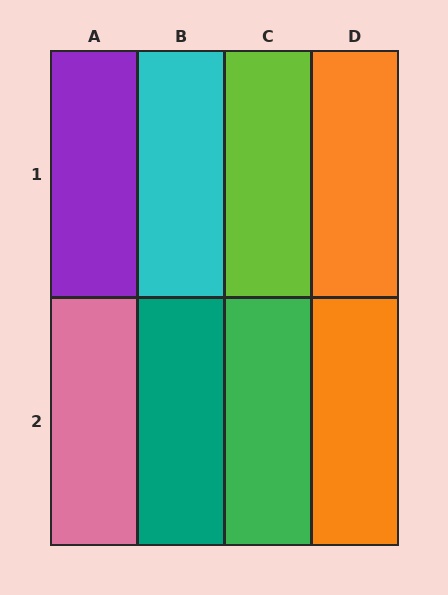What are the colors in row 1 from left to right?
Purple, cyan, lime, orange.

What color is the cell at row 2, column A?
Pink.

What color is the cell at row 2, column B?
Teal.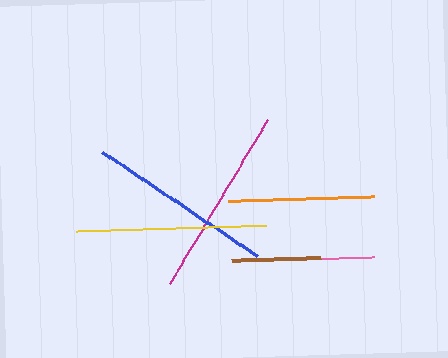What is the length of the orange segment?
The orange segment is approximately 146 pixels long.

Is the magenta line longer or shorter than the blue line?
The magenta line is longer than the blue line.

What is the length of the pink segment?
The pink segment is approximately 102 pixels long.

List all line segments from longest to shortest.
From longest to shortest: magenta, yellow, blue, orange, pink, brown.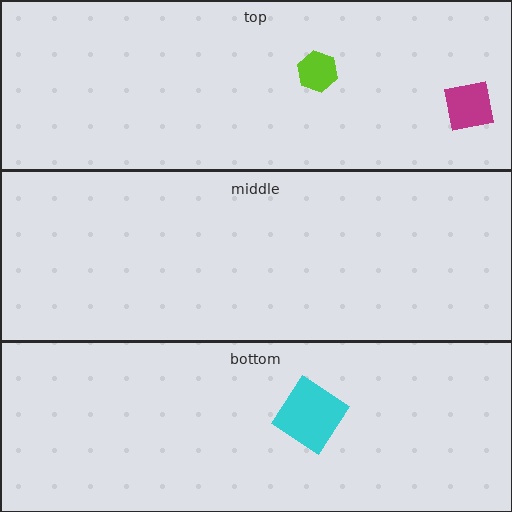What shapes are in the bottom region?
The cyan diamond.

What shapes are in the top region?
The magenta square, the lime hexagon.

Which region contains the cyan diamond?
The bottom region.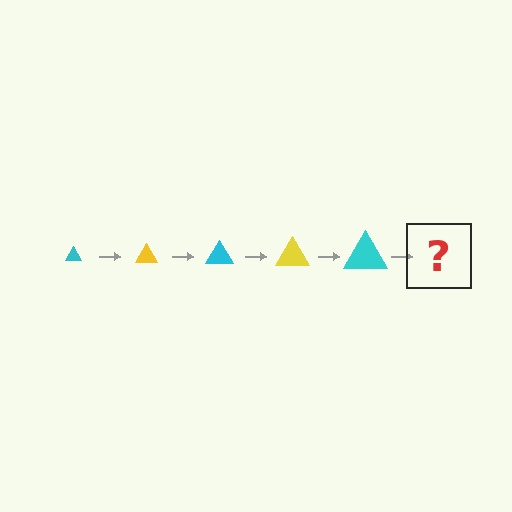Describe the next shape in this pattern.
It should be a yellow triangle, larger than the previous one.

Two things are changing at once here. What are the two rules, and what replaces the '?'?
The two rules are that the triangle grows larger each step and the color cycles through cyan and yellow. The '?' should be a yellow triangle, larger than the previous one.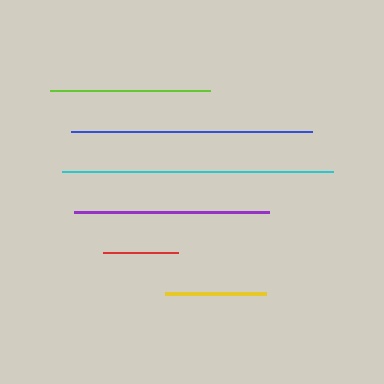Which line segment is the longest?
The cyan line is the longest at approximately 271 pixels.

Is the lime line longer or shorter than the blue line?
The blue line is longer than the lime line.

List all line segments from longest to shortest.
From longest to shortest: cyan, blue, purple, lime, yellow, red.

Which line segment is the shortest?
The red line is the shortest at approximately 76 pixels.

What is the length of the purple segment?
The purple segment is approximately 196 pixels long.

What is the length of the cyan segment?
The cyan segment is approximately 271 pixels long.